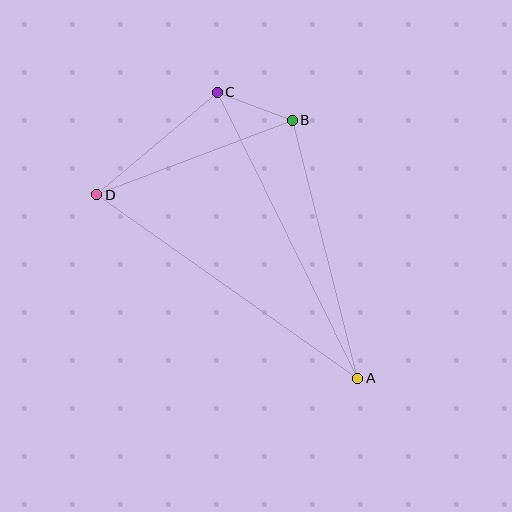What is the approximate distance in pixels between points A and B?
The distance between A and B is approximately 266 pixels.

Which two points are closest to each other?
Points B and C are closest to each other.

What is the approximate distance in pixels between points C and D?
The distance between C and D is approximately 158 pixels.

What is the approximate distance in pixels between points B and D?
The distance between B and D is approximately 209 pixels.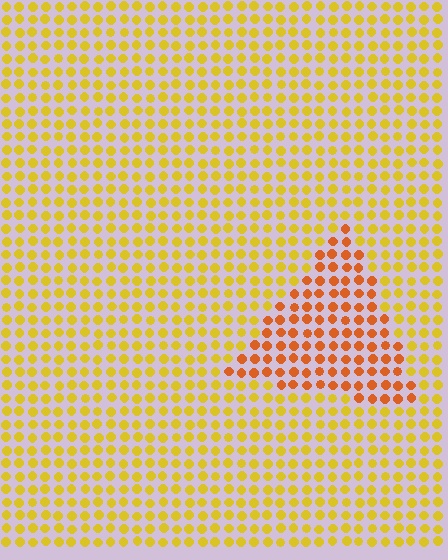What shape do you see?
I see a triangle.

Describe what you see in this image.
The image is filled with small yellow elements in a uniform arrangement. A triangle-shaped region is visible where the elements are tinted to a slightly different hue, forming a subtle color boundary.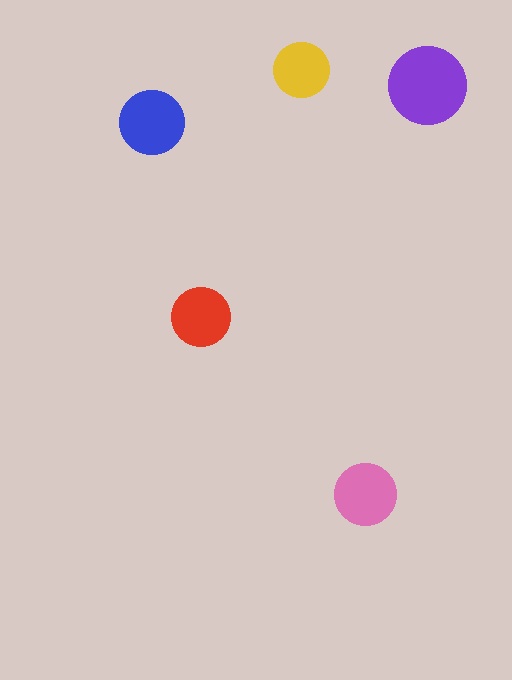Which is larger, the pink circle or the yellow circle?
The pink one.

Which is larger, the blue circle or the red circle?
The blue one.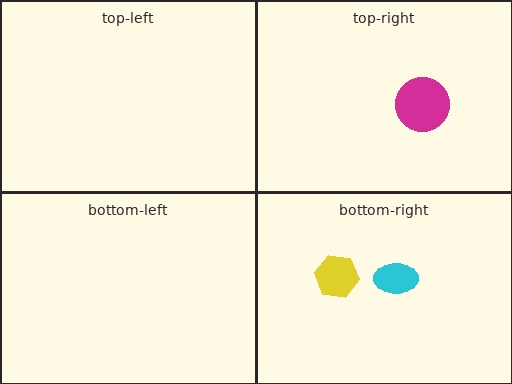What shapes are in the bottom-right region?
The cyan ellipse, the yellow hexagon.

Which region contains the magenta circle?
The top-right region.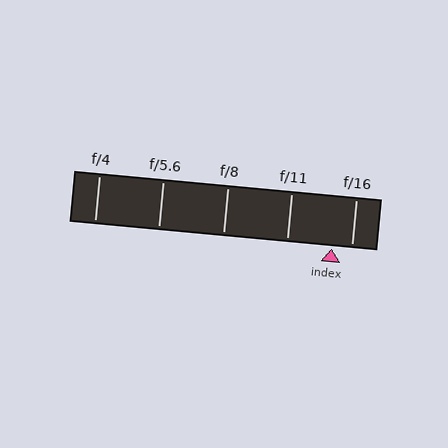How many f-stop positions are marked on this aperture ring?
There are 5 f-stop positions marked.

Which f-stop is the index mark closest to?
The index mark is closest to f/16.